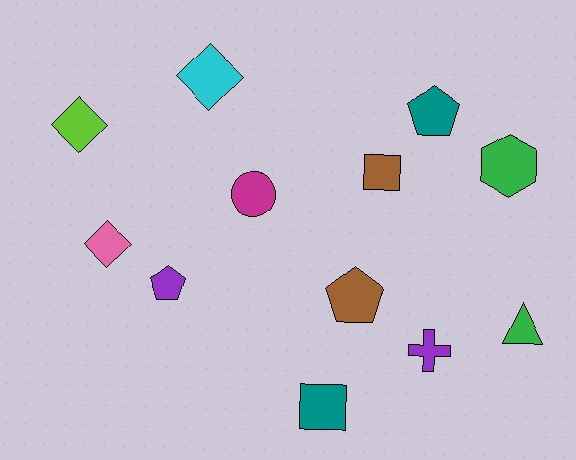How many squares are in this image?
There are 2 squares.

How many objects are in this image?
There are 12 objects.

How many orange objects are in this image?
There are no orange objects.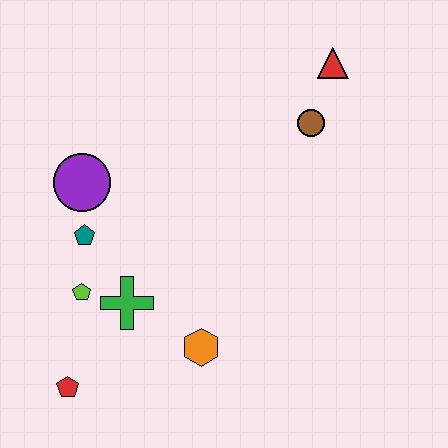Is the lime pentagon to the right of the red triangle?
No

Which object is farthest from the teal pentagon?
The red triangle is farthest from the teal pentagon.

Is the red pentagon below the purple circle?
Yes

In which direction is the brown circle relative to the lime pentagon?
The brown circle is to the right of the lime pentagon.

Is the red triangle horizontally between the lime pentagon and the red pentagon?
No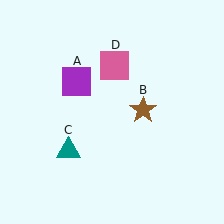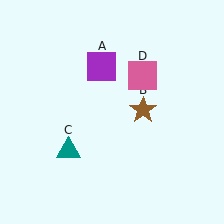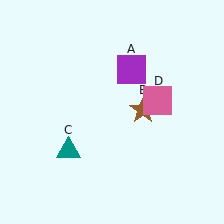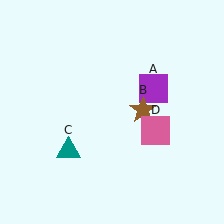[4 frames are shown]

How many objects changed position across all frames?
2 objects changed position: purple square (object A), pink square (object D).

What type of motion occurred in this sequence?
The purple square (object A), pink square (object D) rotated clockwise around the center of the scene.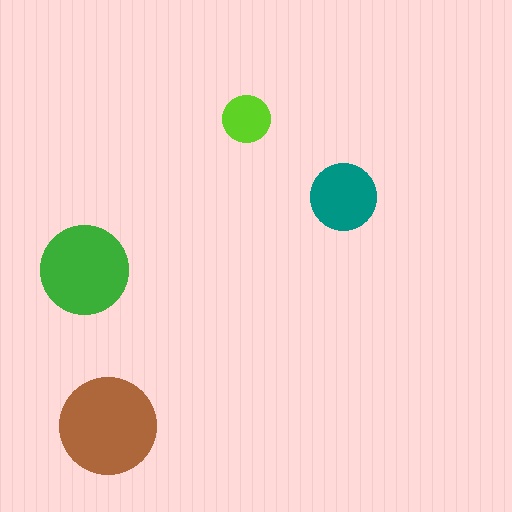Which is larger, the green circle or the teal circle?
The green one.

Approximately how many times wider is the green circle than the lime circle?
About 2 times wider.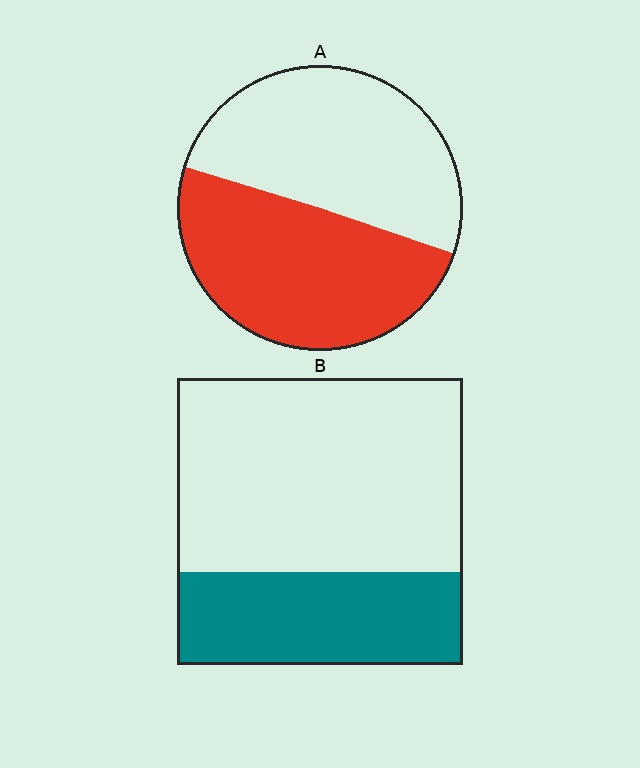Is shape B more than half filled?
No.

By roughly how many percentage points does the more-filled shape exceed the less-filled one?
By roughly 15 percentage points (A over B).